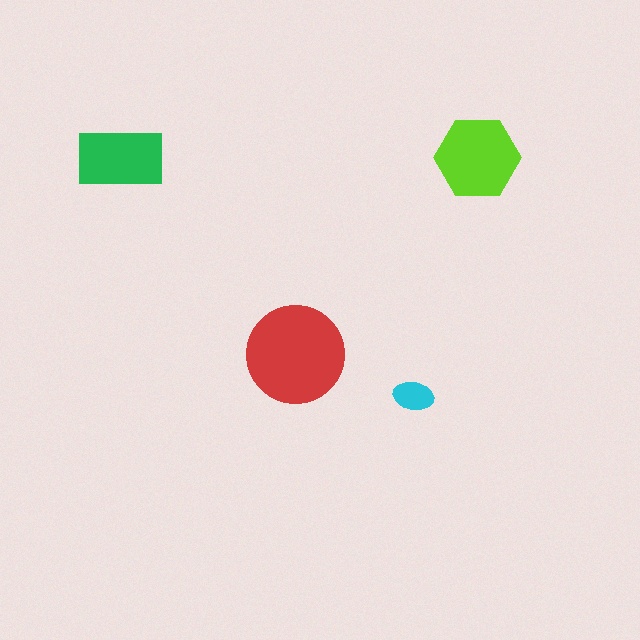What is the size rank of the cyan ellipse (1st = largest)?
4th.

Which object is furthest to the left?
The green rectangle is leftmost.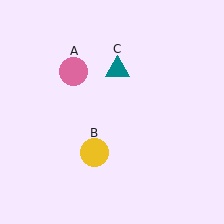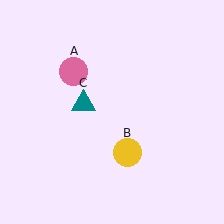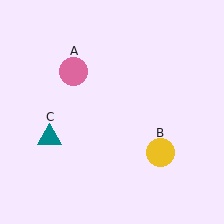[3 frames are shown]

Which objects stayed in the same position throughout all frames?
Pink circle (object A) remained stationary.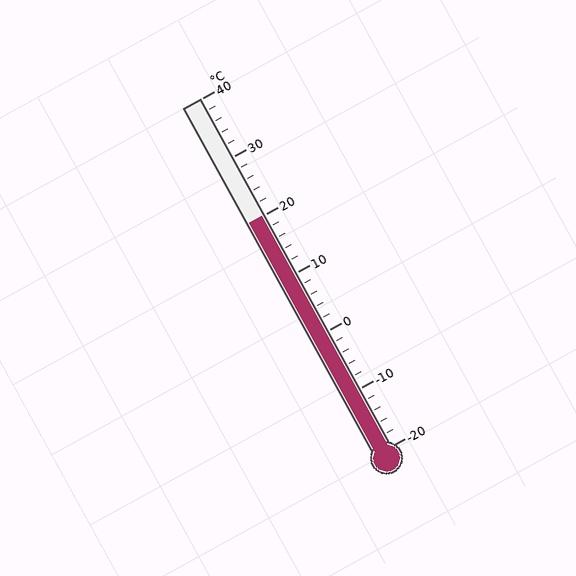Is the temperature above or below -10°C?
The temperature is above -10°C.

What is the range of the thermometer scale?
The thermometer scale ranges from -20°C to 40°C.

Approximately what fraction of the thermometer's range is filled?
The thermometer is filled to approximately 65% of its range.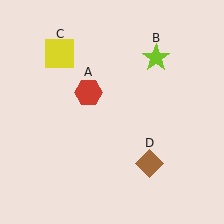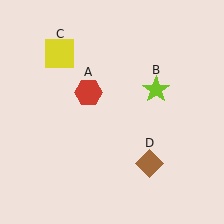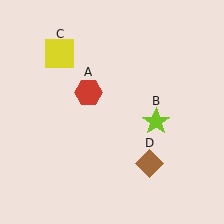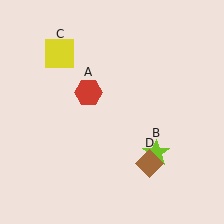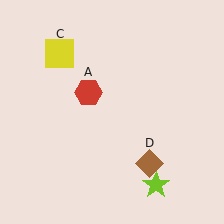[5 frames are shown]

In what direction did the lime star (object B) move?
The lime star (object B) moved down.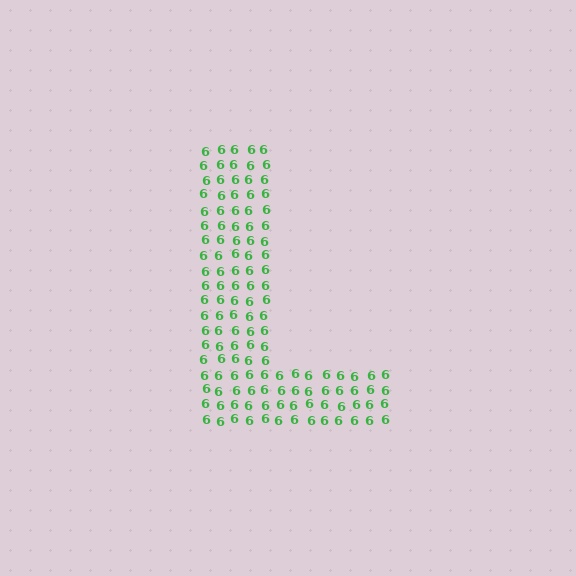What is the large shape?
The large shape is the letter L.